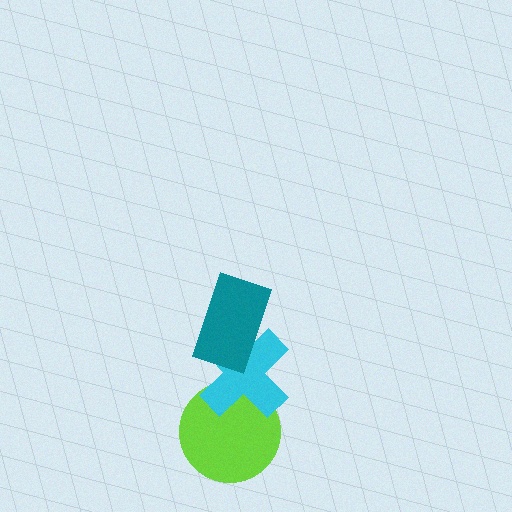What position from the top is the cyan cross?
The cyan cross is 2nd from the top.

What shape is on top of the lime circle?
The cyan cross is on top of the lime circle.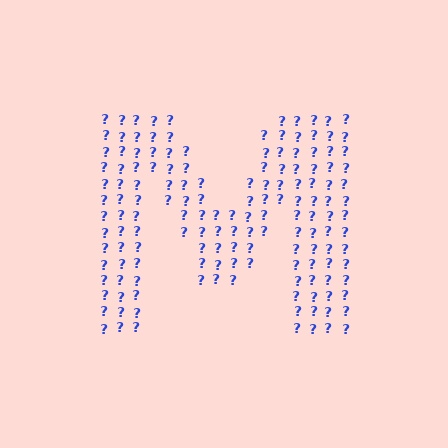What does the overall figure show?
The overall figure shows the letter M.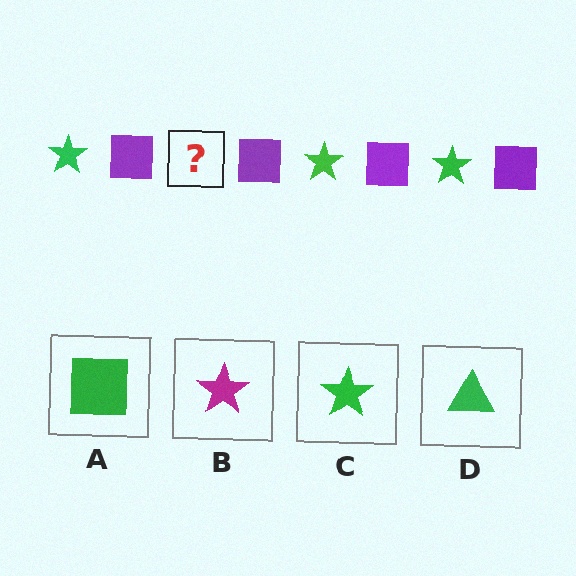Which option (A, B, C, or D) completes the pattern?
C.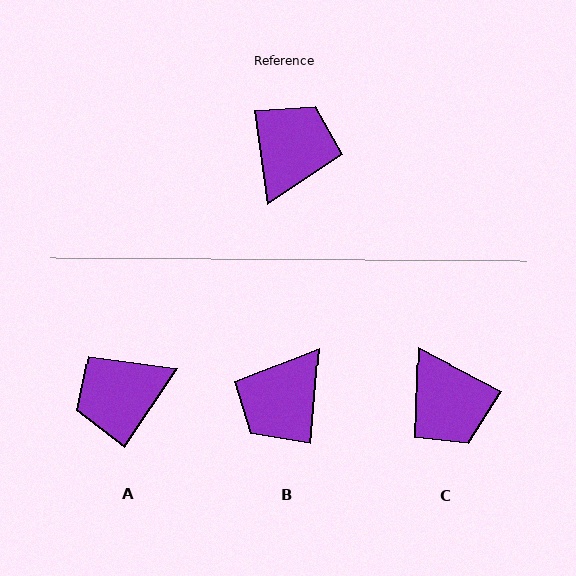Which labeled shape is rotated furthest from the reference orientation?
B, about 167 degrees away.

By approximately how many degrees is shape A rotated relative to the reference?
Approximately 139 degrees counter-clockwise.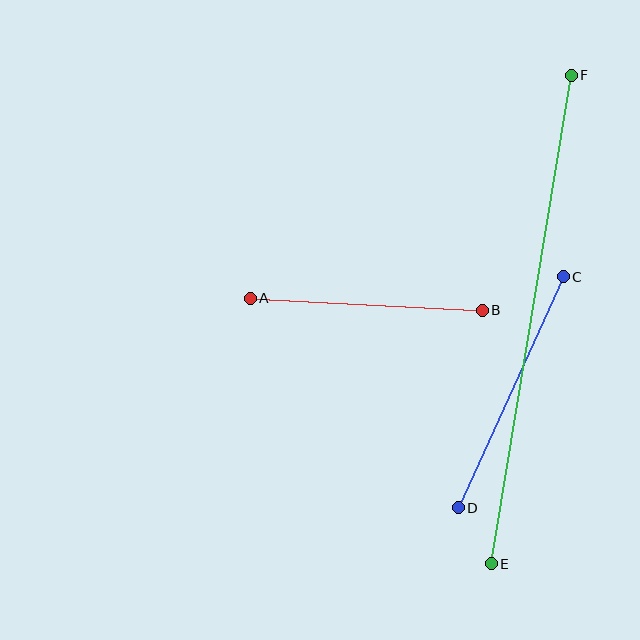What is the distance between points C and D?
The distance is approximately 253 pixels.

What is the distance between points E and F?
The distance is approximately 495 pixels.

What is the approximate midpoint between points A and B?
The midpoint is at approximately (366, 304) pixels.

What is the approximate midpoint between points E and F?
The midpoint is at approximately (531, 319) pixels.